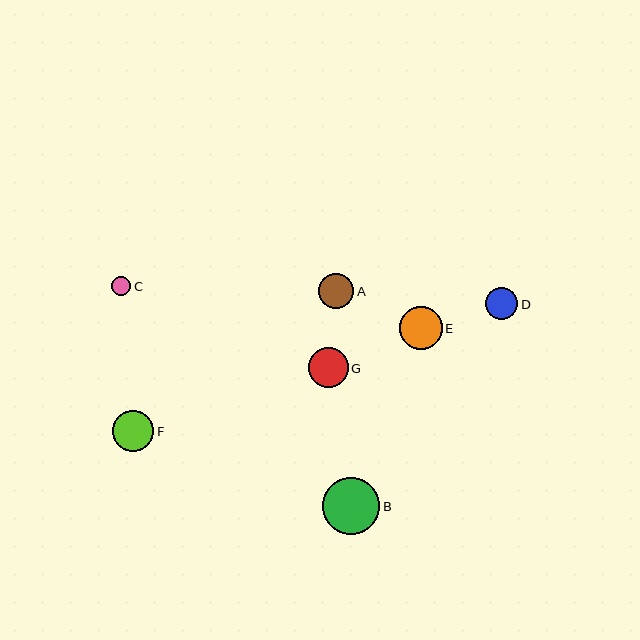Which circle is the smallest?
Circle C is the smallest with a size of approximately 19 pixels.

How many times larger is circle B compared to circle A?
Circle B is approximately 1.6 times the size of circle A.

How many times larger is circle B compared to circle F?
Circle B is approximately 1.4 times the size of circle F.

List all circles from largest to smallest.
From largest to smallest: B, E, F, G, A, D, C.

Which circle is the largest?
Circle B is the largest with a size of approximately 57 pixels.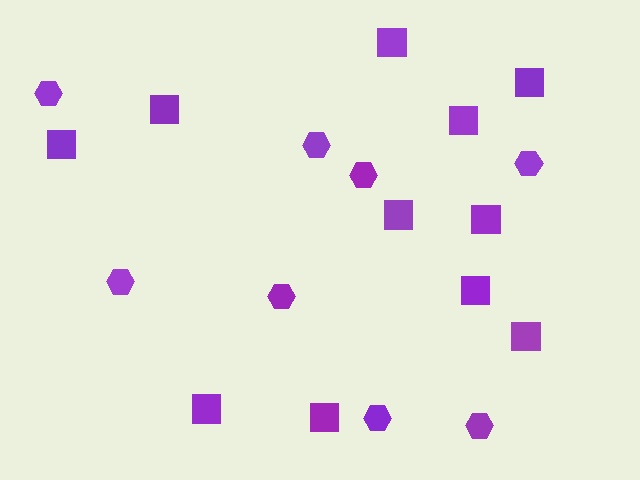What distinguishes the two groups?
There are 2 groups: one group of squares (11) and one group of hexagons (8).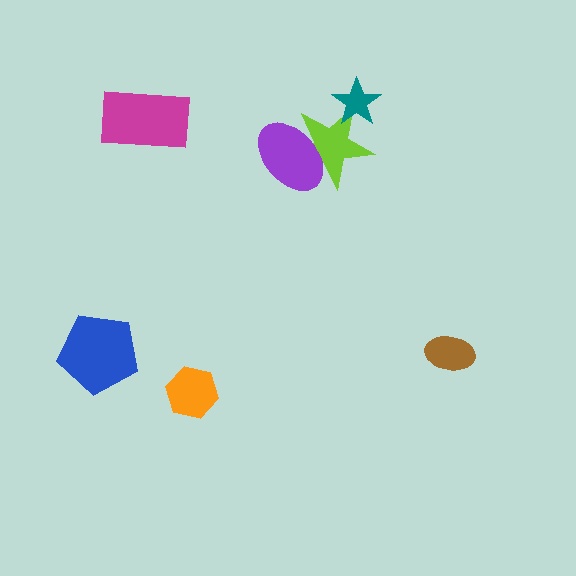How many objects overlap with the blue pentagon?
0 objects overlap with the blue pentagon.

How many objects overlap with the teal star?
1 object overlaps with the teal star.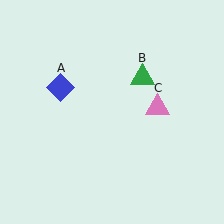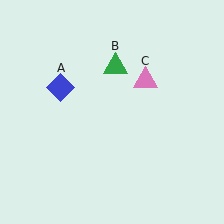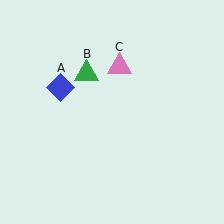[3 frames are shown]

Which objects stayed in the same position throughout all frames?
Blue diamond (object A) remained stationary.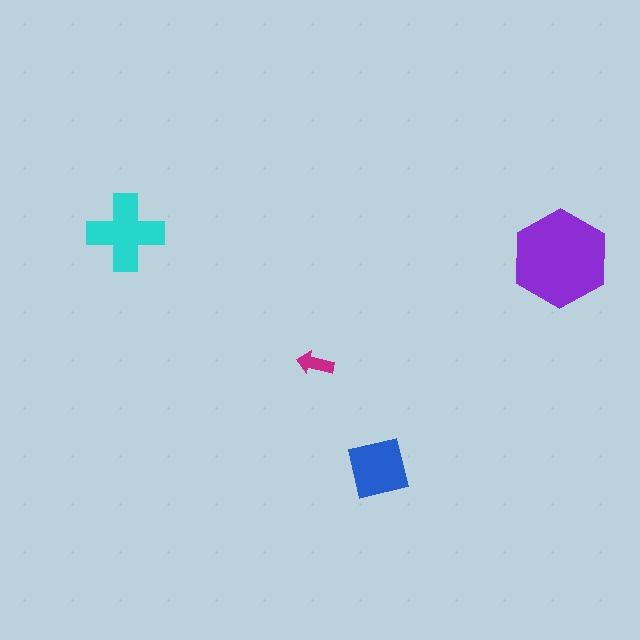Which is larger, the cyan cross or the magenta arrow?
The cyan cross.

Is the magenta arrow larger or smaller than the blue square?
Smaller.